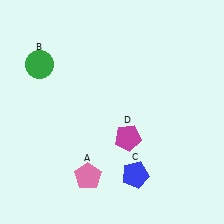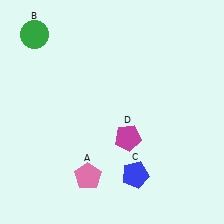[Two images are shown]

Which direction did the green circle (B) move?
The green circle (B) moved up.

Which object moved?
The green circle (B) moved up.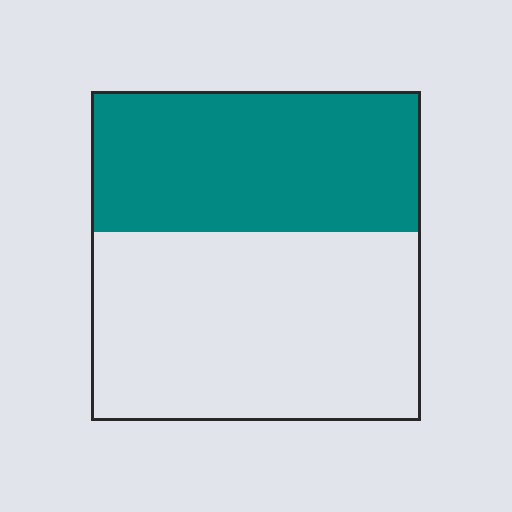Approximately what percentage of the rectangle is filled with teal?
Approximately 45%.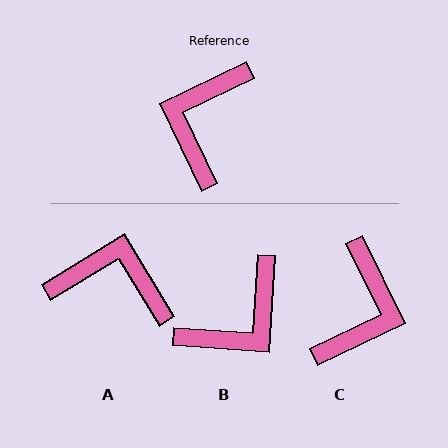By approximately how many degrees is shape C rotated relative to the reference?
Approximately 180 degrees clockwise.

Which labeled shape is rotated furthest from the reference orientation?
C, about 180 degrees away.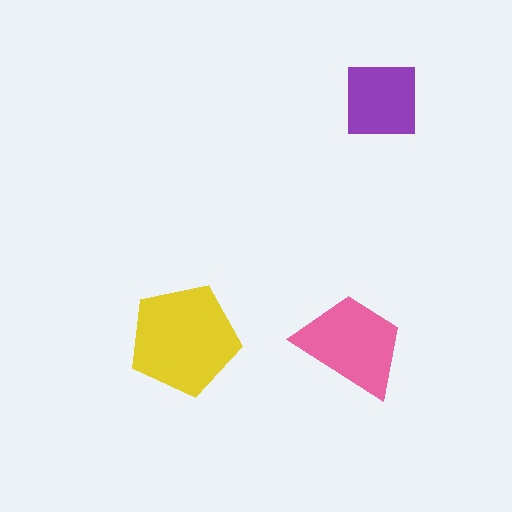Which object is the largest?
The yellow pentagon.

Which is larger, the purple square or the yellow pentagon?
The yellow pentagon.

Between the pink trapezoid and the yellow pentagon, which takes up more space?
The yellow pentagon.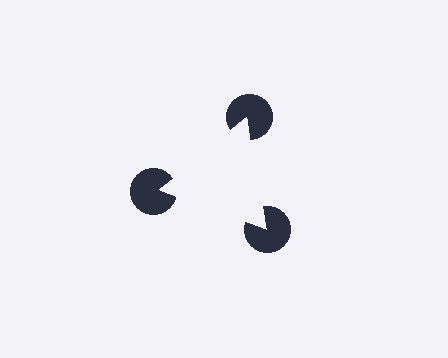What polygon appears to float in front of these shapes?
An illusory triangle — its edges are inferred from the aligned wedge cuts in the pac-man discs, not physically drawn.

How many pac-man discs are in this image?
There are 3 — one at each vertex of the illusory triangle.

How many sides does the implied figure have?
3 sides.